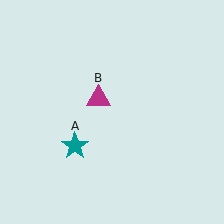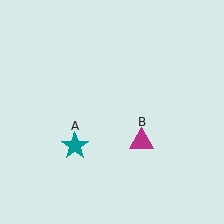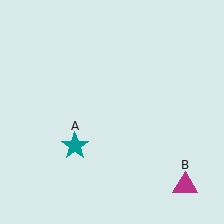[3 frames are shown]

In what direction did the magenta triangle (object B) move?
The magenta triangle (object B) moved down and to the right.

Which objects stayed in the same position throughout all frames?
Teal star (object A) remained stationary.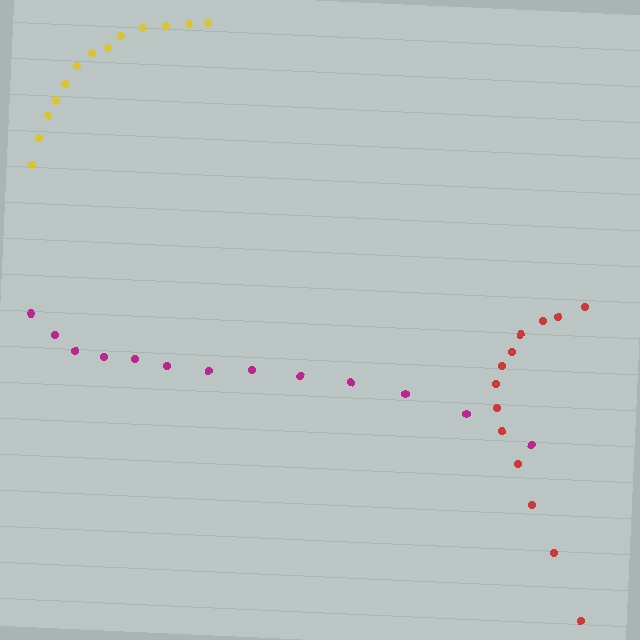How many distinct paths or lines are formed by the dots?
There are 3 distinct paths.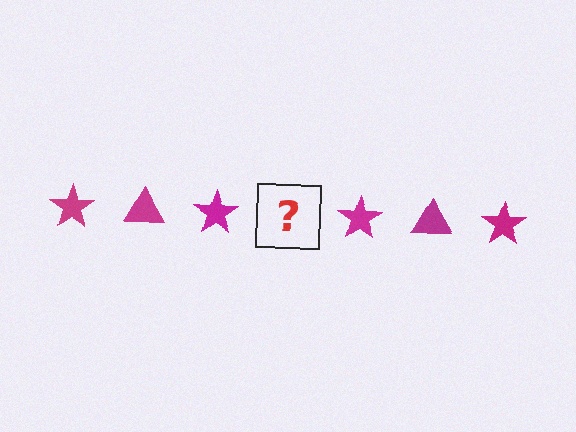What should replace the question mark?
The question mark should be replaced with a magenta triangle.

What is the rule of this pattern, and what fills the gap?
The rule is that the pattern cycles through star, triangle shapes in magenta. The gap should be filled with a magenta triangle.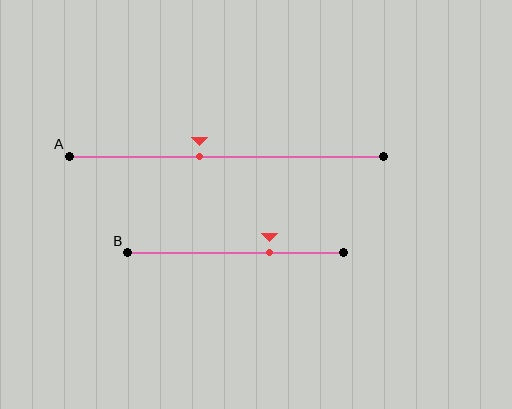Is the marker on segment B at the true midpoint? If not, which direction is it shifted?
No, the marker on segment B is shifted to the right by about 16% of the segment length.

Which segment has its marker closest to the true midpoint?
Segment A has its marker closest to the true midpoint.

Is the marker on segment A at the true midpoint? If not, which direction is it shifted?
No, the marker on segment A is shifted to the left by about 9% of the segment length.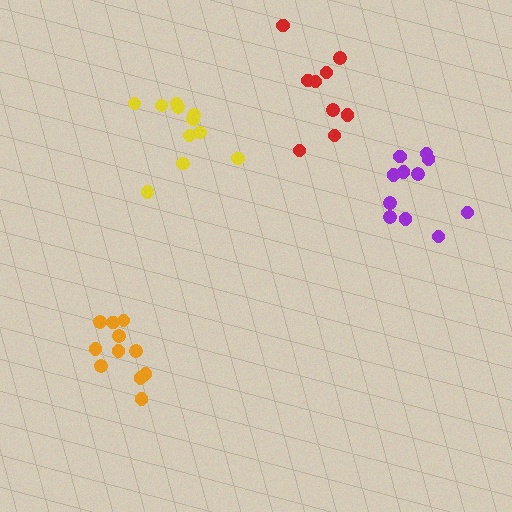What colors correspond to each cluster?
The clusters are colored: yellow, red, orange, purple.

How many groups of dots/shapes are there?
There are 4 groups.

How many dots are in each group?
Group 1: 11 dots, Group 2: 9 dots, Group 3: 11 dots, Group 4: 11 dots (42 total).